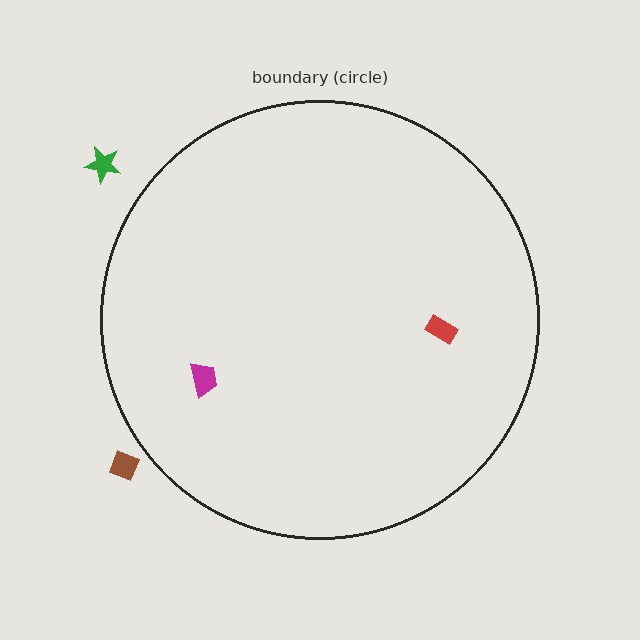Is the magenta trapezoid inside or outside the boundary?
Inside.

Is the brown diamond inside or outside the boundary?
Outside.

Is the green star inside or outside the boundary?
Outside.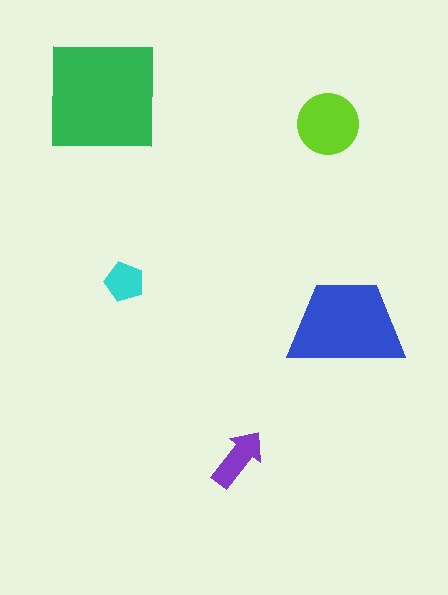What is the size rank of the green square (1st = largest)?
1st.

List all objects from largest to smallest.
The green square, the blue trapezoid, the lime circle, the purple arrow, the cyan pentagon.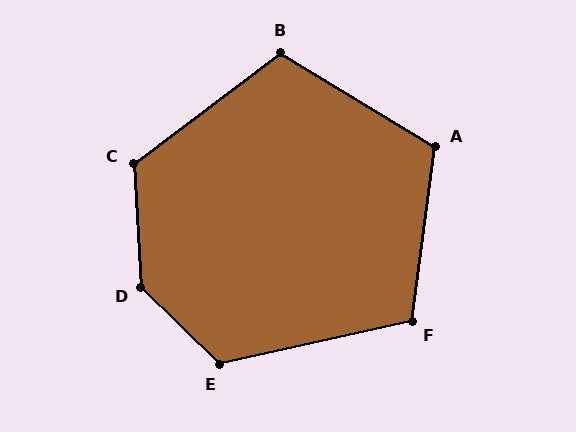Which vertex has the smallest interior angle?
F, at approximately 110 degrees.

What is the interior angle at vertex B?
Approximately 112 degrees (obtuse).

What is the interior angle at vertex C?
Approximately 123 degrees (obtuse).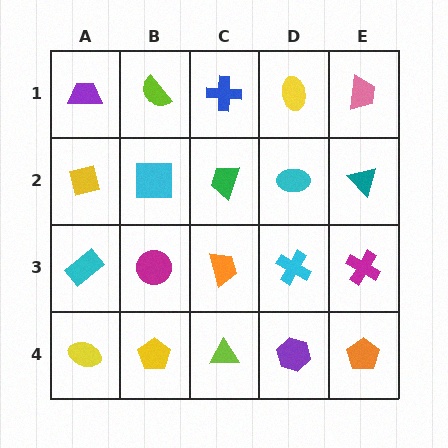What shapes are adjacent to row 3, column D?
A cyan ellipse (row 2, column D), a purple hexagon (row 4, column D), an orange trapezoid (row 3, column C), a magenta cross (row 3, column E).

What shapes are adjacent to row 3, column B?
A cyan square (row 2, column B), a yellow pentagon (row 4, column B), a cyan rectangle (row 3, column A), an orange trapezoid (row 3, column C).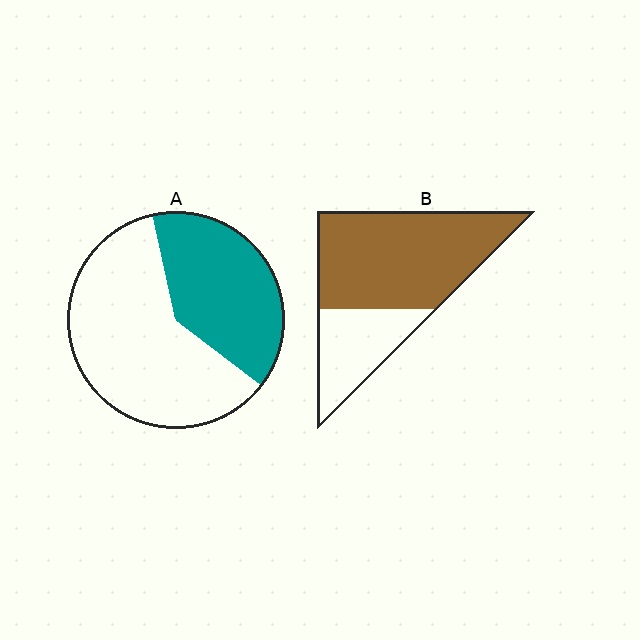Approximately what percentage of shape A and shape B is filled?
A is approximately 40% and B is approximately 70%.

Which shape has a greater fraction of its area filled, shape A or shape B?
Shape B.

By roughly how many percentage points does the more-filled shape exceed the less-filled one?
By roughly 30 percentage points (B over A).